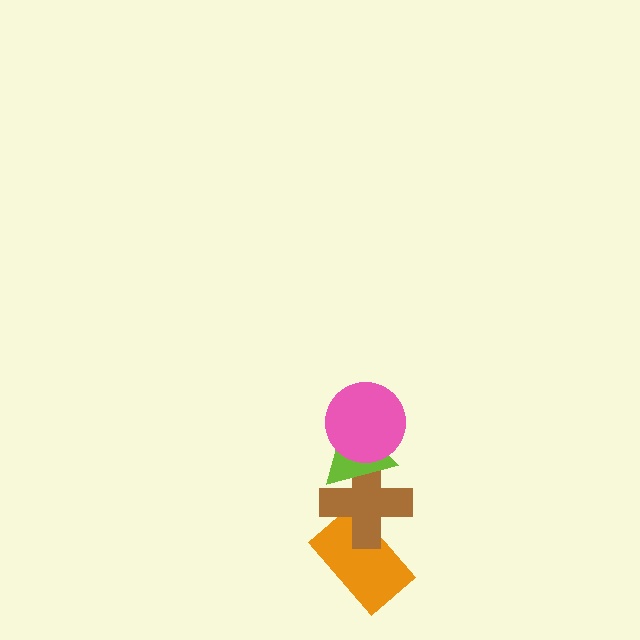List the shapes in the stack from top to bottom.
From top to bottom: the pink circle, the lime triangle, the brown cross, the orange rectangle.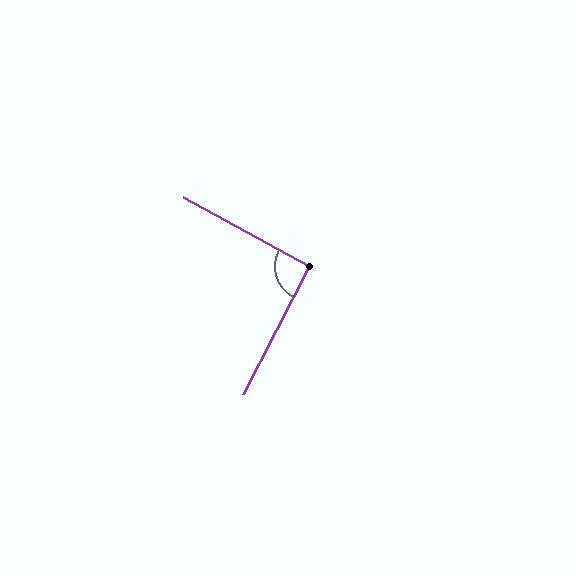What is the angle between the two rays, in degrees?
Approximately 92 degrees.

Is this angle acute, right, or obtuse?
It is approximately a right angle.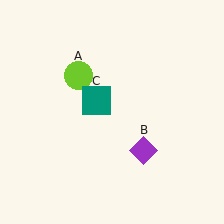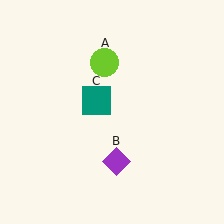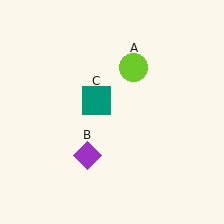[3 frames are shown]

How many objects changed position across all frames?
2 objects changed position: lime circle (object A), purple diamond (object B).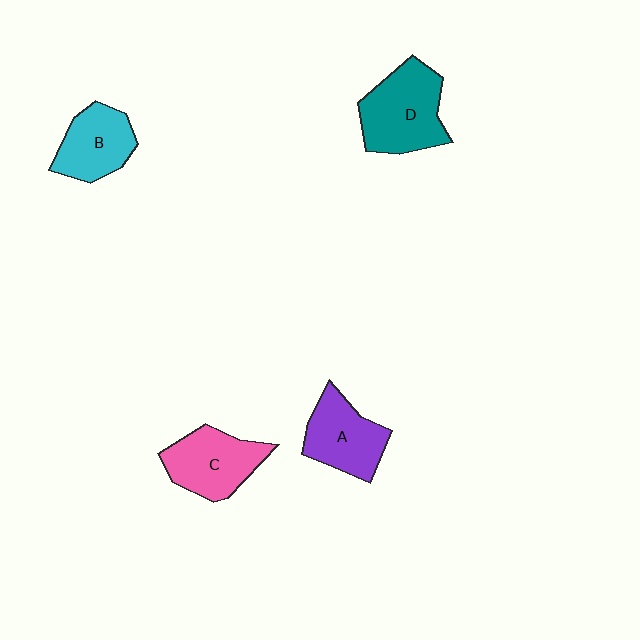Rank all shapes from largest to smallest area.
From largest to smallest: D (teal), C (pink), A (purple), B (cyan).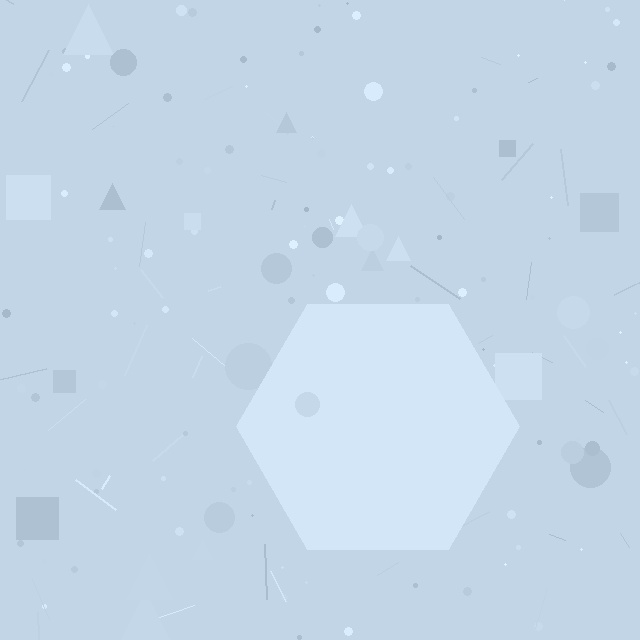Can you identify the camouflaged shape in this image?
The camouflaged shape is a hexagon.